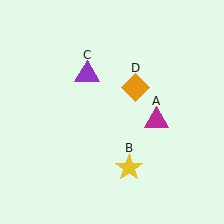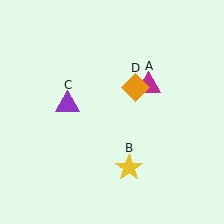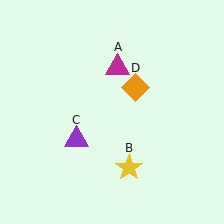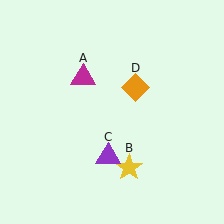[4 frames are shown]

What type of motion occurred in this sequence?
The magenta triangle (object A), purple triangle (object C) rotated counterclockwise around the center of the scene.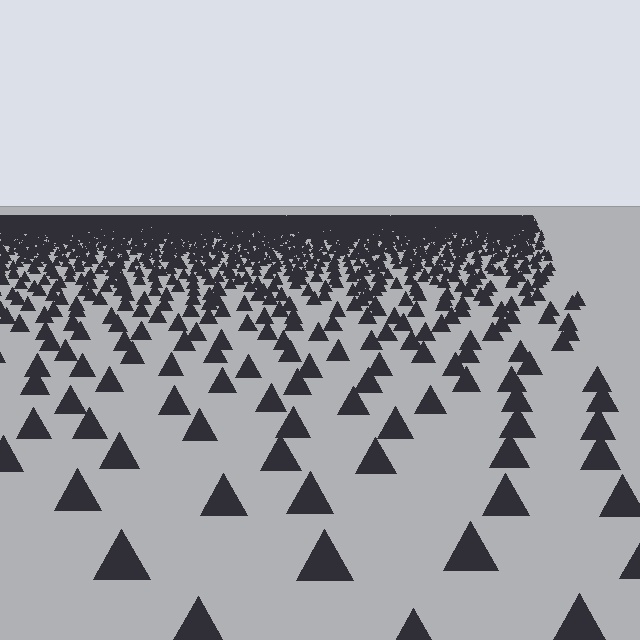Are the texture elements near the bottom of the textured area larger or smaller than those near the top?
Larger. Near the bottom, elements are closer to the viewer and appear at a bigger on-screen size.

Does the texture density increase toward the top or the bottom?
Density increases toward the top.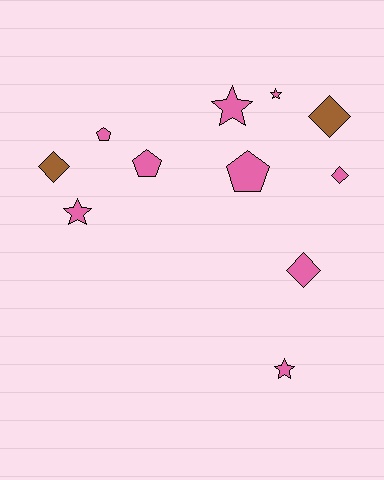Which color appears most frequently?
Pink, with 9 objects.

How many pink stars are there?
There are 4 pink stars.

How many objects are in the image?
There are 11 objects.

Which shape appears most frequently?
Star, with 4 objects.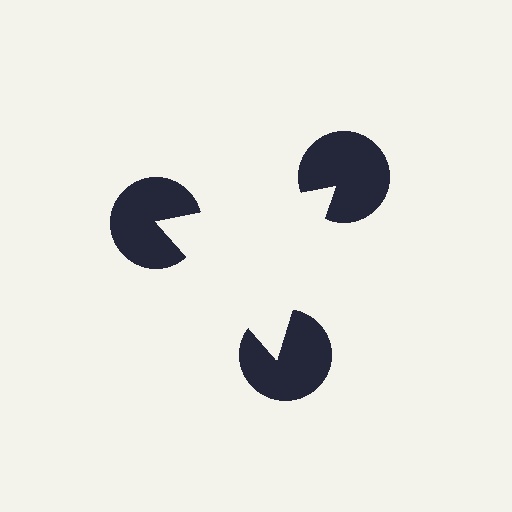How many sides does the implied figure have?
3 sides.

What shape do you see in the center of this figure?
An illusory triangle — its edges are inferred from the aligned wedge cuts in the pac-man discs, not physically drawn.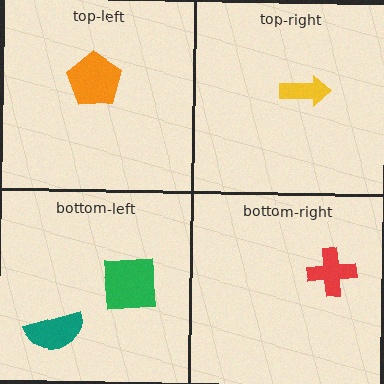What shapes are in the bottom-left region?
The green square, the teal semicircle.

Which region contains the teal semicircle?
The bottom-left region.